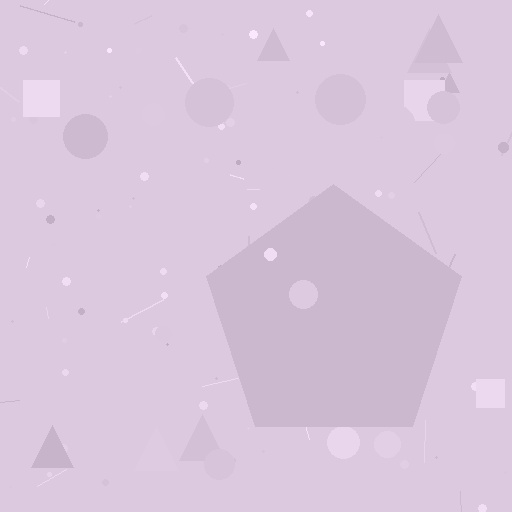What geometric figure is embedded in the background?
A pentagon is embedded in the background.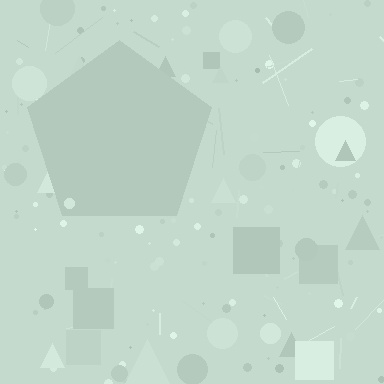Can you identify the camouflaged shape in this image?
The camouflaged shape is a pentagon.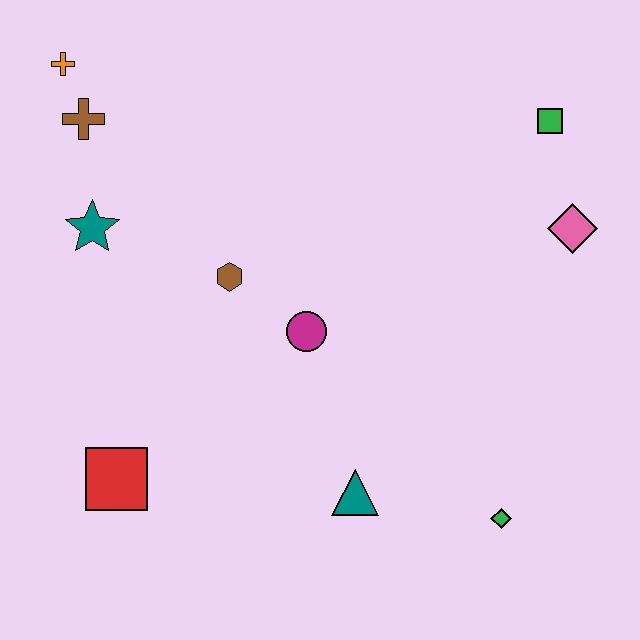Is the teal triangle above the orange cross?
No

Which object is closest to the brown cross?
The orange cross is closest to the brown cross.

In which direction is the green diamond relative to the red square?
The green diamond is to the right of the red square.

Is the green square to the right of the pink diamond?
No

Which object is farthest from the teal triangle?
The orange cross is farthest from the teal triangle.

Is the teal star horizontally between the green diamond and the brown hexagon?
No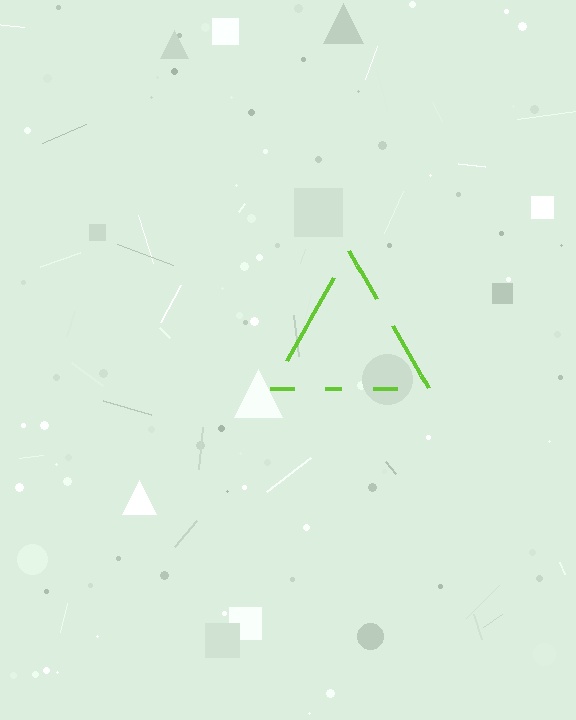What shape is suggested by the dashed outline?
The dashed outline suggests a triangle.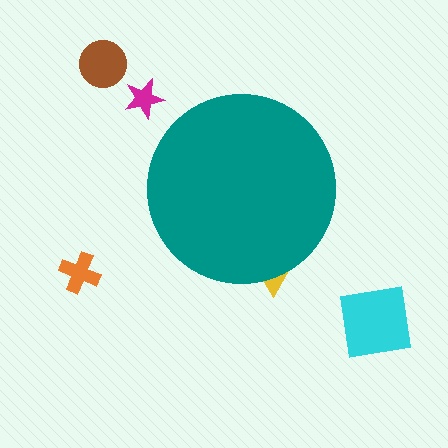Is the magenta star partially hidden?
No, the magenta star is fully visible.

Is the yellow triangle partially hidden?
Yes, the yellow triangle is partially hidden behind the teal circle.